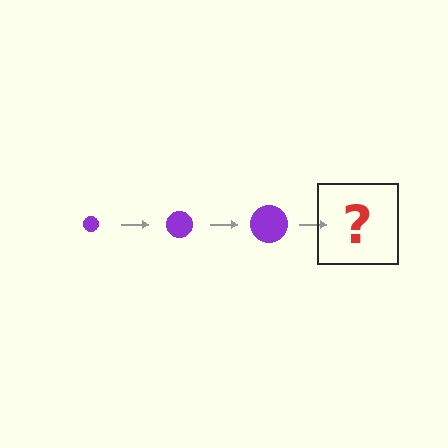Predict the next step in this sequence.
The next step is a purple circle, larger than the previous one.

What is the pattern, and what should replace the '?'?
The pattern is that the circle gets progressively larger each step. The '?' should be a purple circle, larger than the previous one.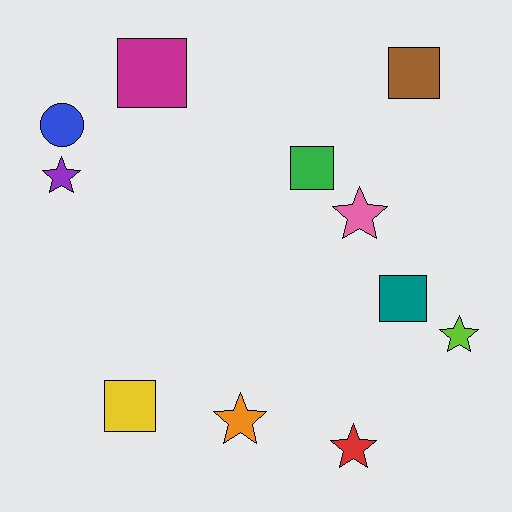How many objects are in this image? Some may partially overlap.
There are 11 objects.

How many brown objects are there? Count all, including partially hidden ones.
There is 1 brown object.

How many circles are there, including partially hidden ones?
There is 1 circle.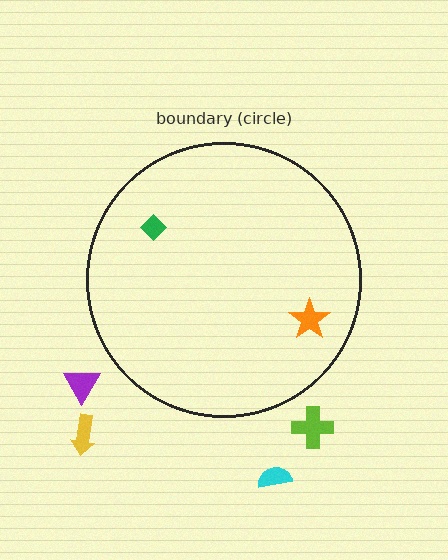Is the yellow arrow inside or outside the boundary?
Outside.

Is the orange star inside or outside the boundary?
Inside.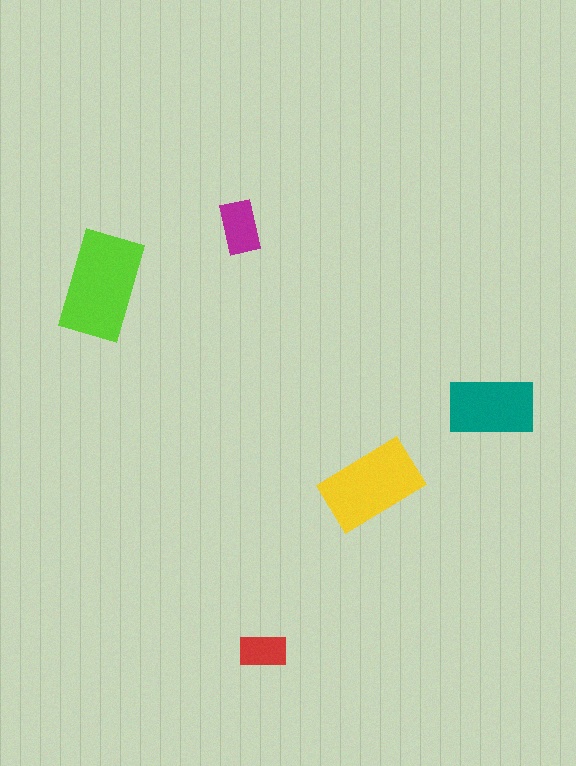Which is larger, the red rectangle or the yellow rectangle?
The yellow one.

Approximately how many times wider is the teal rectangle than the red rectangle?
About 2 times wider.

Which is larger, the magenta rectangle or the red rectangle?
The magenta one.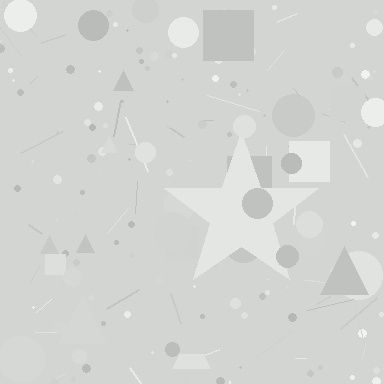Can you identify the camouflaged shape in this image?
The camouflaged shape is a star.